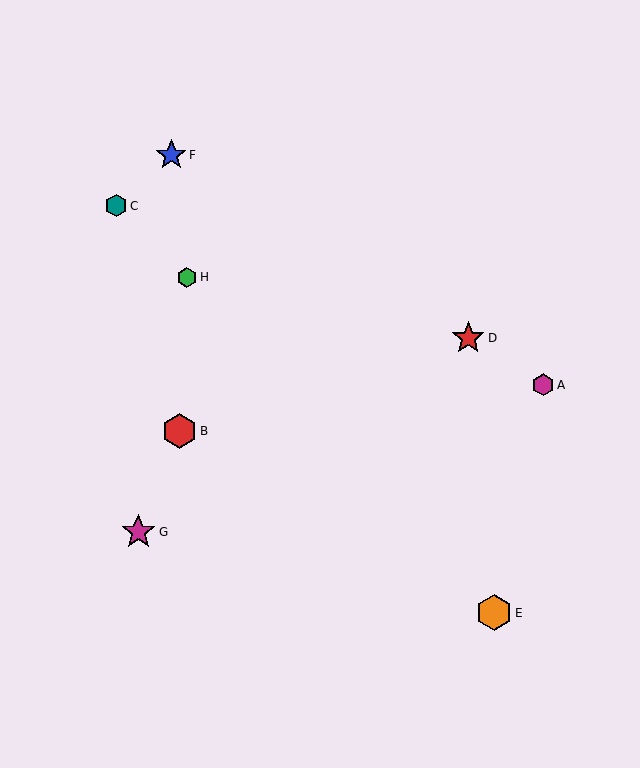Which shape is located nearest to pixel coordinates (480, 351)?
The red star (labeled D) at (468, 338) is nearest to that location.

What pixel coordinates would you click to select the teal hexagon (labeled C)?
Click at (116, 206) to select the teal hexagon C.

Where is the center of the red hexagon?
The center of the red hexagon is at (179, 431).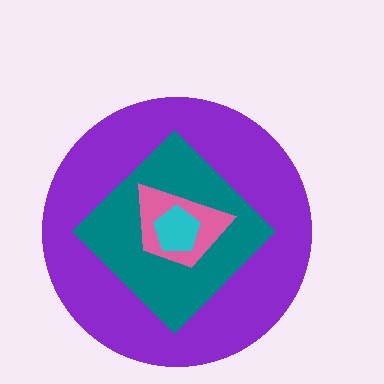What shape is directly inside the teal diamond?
The pink trapezoid.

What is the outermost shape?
The purple circle.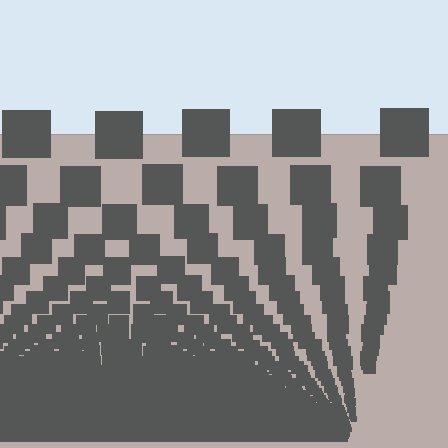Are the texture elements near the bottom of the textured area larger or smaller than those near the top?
Smaller. The gradient is inverted — elements near the bottom are smaller and denser.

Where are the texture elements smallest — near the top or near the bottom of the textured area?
Near the bottom.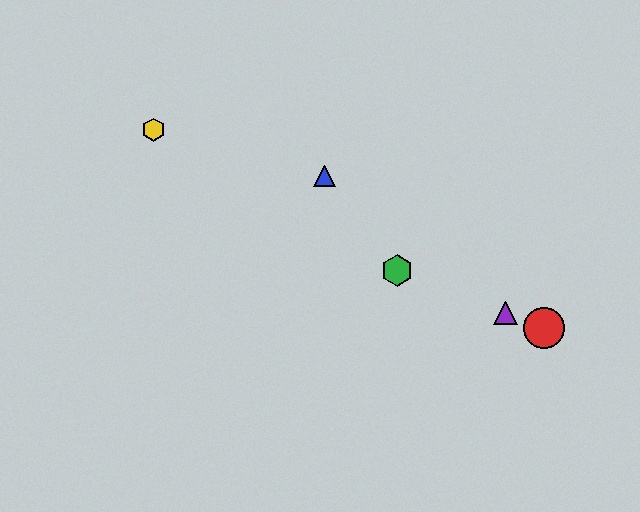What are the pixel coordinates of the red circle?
The red circle is at (544, 328).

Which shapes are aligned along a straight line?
The red circle, the green hexagon, the purple triangle are aligned along a straight line.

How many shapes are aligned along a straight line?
3 shapes (the red circle, the green hexagon, the purple triangle) are aligned along a straight line.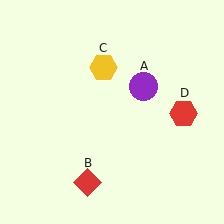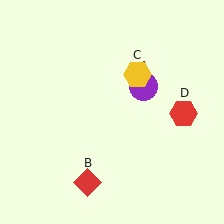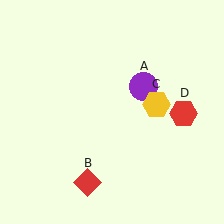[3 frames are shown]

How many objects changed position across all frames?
1 object changed position: yellow hexagon (object C).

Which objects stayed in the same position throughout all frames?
Purple circle (object A) and red diamond (object B) and red hexagon (object D) remained stationary.